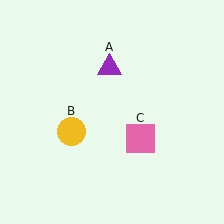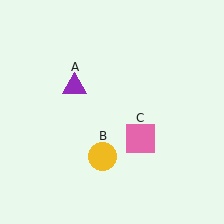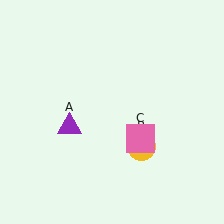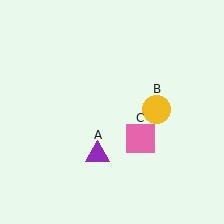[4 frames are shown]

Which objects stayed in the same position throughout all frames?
Pink square (object C) remained stationary.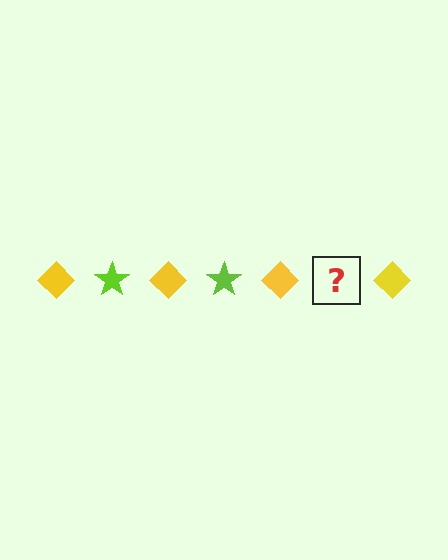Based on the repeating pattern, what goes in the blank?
The blank should be a lime star.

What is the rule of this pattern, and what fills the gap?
The rule is that the pattern alternates between yellow diamond and lime star. The gap should be filled with a lime star.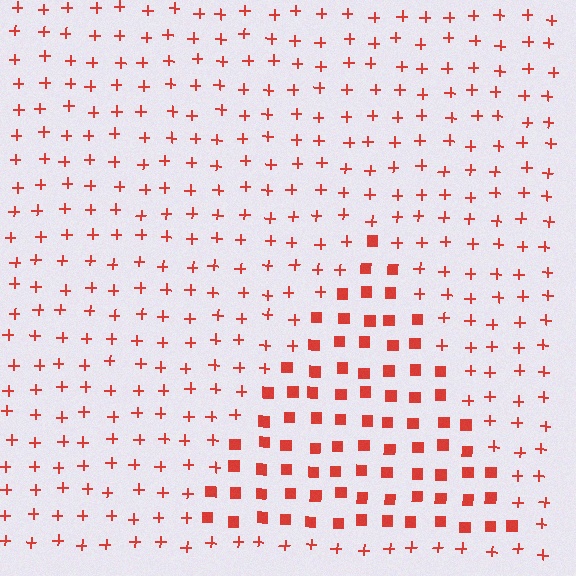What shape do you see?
I see a triangle.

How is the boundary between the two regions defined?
The boundary is defined by a change in element shape: squares inside vs. plus signs outside. All elements share the same color and spacing.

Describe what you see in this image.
The image is filled with small red elements arranged in a uniform grid. A triangle-shaped region contains squares, while the surrounding area contains plus signs. The boundary is defined purely by the change in element shape.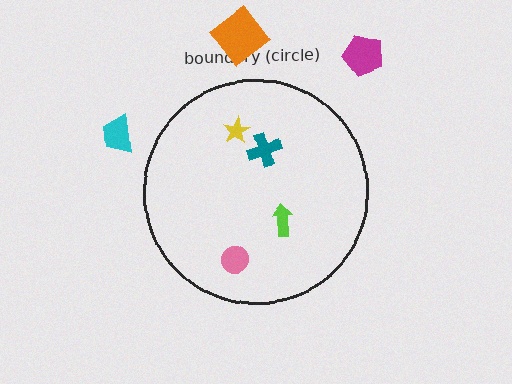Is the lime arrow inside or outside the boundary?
Inside.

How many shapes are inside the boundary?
4 inside, 3 outside.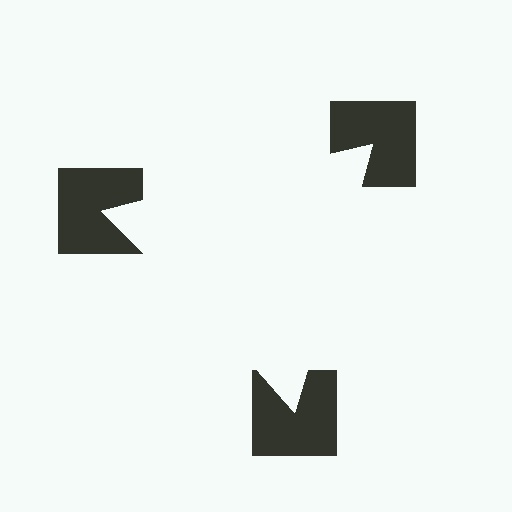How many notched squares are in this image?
There are 3 — one at each vertex of the illusory triangle.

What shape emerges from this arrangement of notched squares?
An illusory triangle — its edges are inferred from the aligned wedge cuts in the notched squares, not physically drawn.